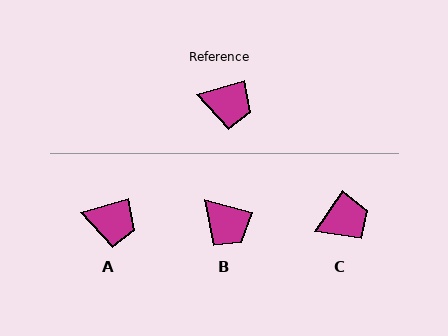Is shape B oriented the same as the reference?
No, it is off by about 32 degrees.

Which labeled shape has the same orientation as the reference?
A.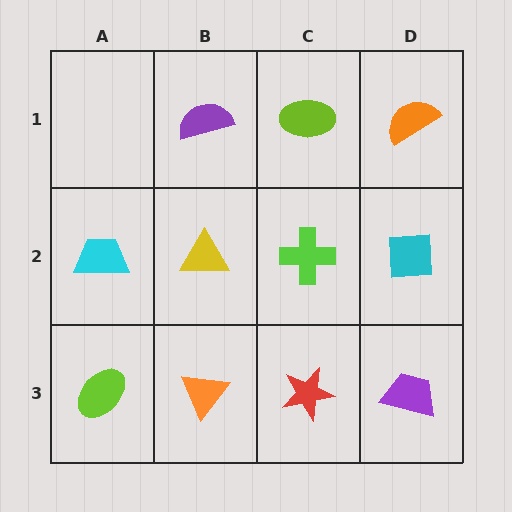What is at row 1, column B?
A purple semicircle.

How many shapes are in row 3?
4 shapes.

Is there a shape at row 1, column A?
No, that cell is empty.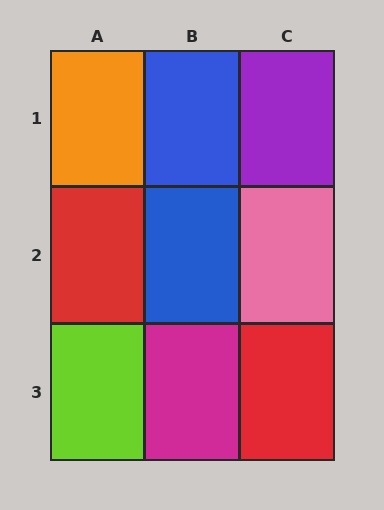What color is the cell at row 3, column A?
Lime.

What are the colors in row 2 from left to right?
Red, blue, pink.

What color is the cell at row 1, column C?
Purple.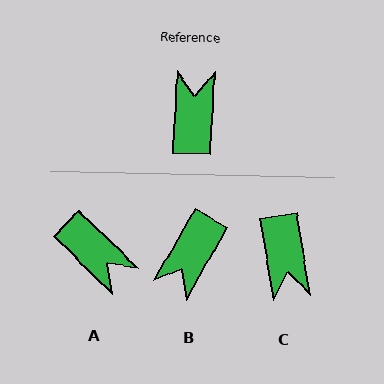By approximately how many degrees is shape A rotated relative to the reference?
Approximately 131 degrees clockwise.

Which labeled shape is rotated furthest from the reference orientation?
C, about 168 degrees away.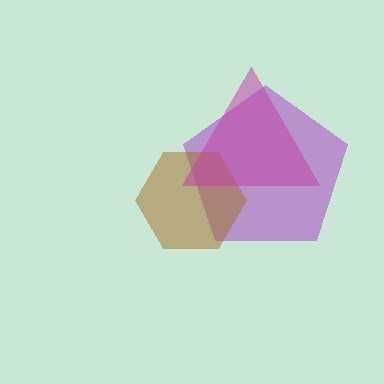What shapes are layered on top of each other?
The layered shapes are: a purple pentagon, a brown hexagon, a magenta triangle.